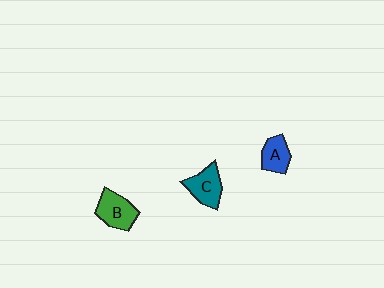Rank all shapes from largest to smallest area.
From largest to smallest: B (green), C (teal), A (blue).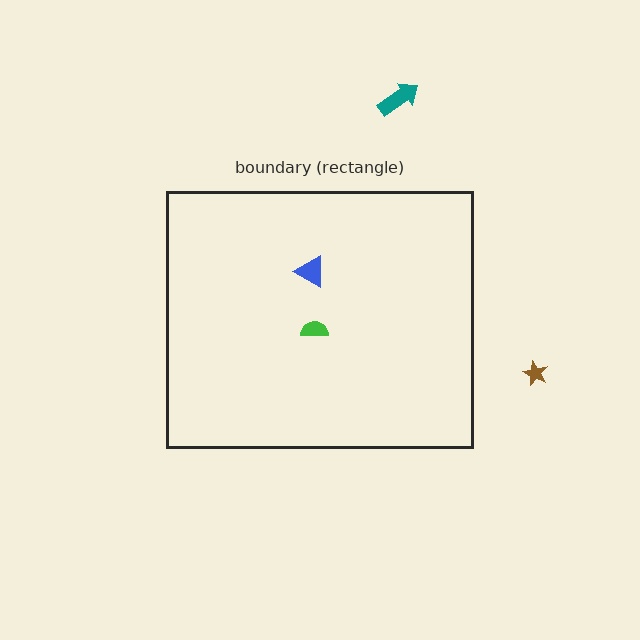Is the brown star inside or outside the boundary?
Outside.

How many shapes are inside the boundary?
2 inside, 2 outside.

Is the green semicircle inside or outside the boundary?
Inside.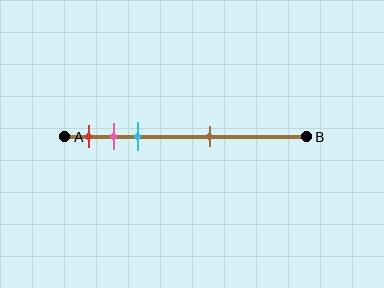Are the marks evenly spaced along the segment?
No, the marks are not evenly spaced.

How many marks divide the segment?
There are 4 marks dividing the segment.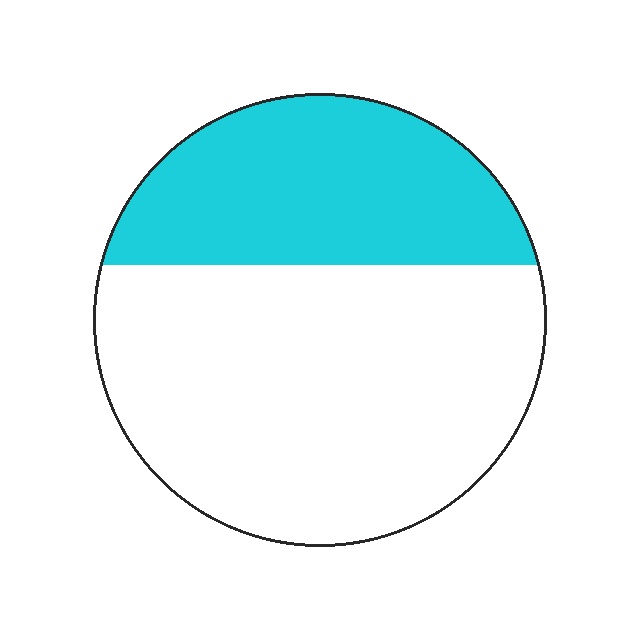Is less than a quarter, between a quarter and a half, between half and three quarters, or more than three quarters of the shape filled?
Between a quarter and a half.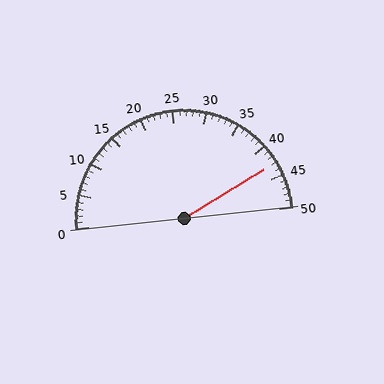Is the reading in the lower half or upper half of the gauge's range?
The reading is in the upper half of the range (0 to 50).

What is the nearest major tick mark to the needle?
The nearest major tick mark is 45.